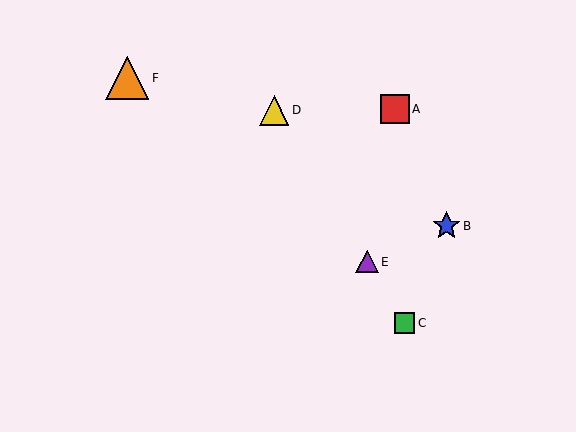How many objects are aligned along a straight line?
3 objects (C, D, E) are aligned along a straight line.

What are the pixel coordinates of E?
Object E is at (367, 262).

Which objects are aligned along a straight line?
Objects C, D, E are aligned along a straight line.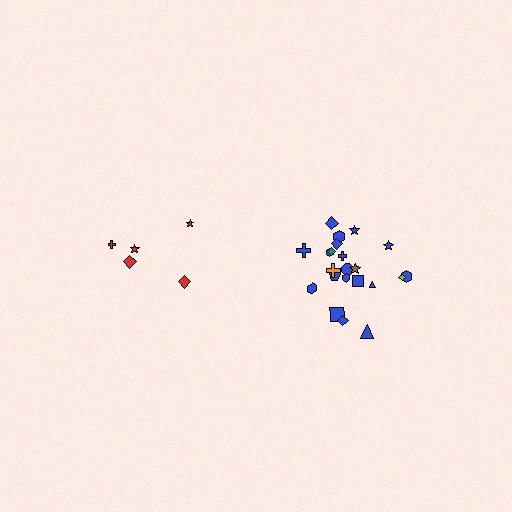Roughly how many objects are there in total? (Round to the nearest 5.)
Roughly 25 objects in total.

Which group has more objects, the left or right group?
The right group.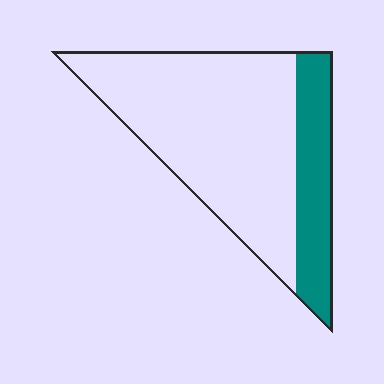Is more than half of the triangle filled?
No.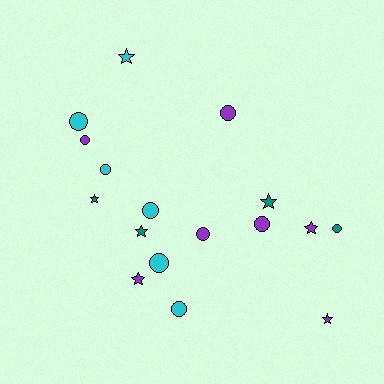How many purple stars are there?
There are 3 purple stars.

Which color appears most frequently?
Purple, with 7 objects.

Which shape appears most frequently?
Circle, with 10 objects.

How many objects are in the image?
There are 17 objects.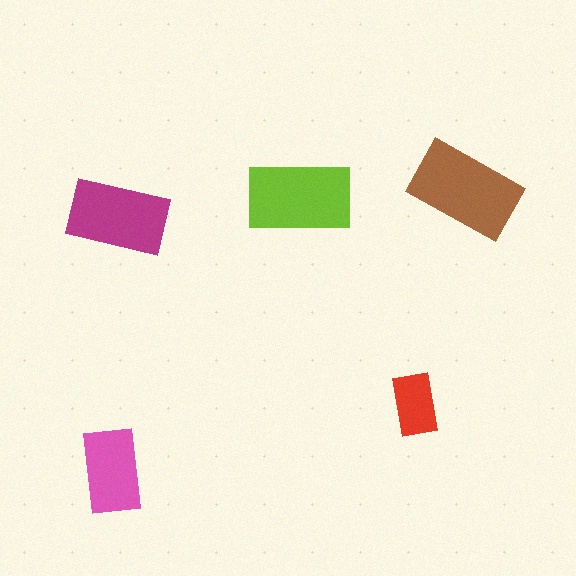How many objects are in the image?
There are 5 objects in the image.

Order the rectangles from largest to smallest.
the brown one, the lime one, the magenta one, the pink one, the red one.